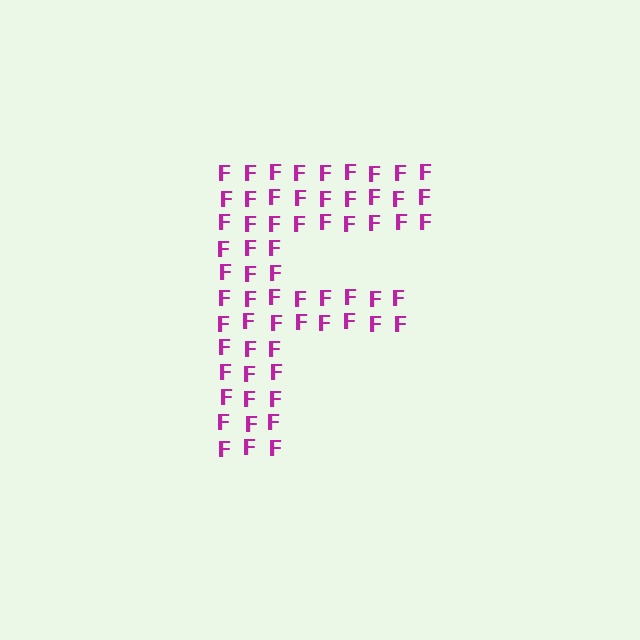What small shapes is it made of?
It is made of small letter F's.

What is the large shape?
The large shape is the letter F.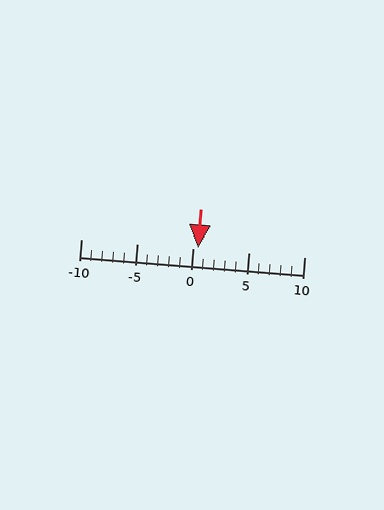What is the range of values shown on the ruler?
The ruler shows values from -10 to 10.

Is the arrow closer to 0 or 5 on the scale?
The arrow is closer to 0.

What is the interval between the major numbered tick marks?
The major tick marks are spaced 5 units apart.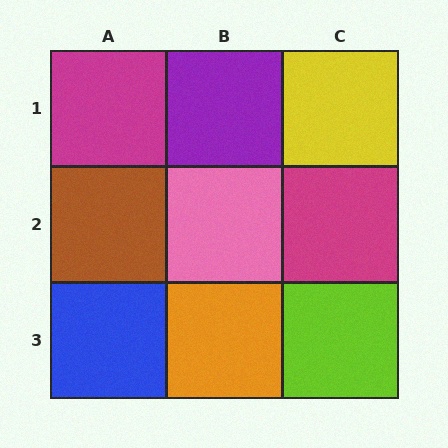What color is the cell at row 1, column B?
Purple.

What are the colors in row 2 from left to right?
Brown, pink, magenta.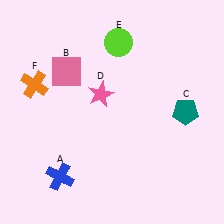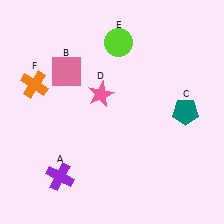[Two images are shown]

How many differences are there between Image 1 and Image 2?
There is 1 difference between the two images.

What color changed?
The cross (A) changed from blue in Image 1 to purple in Image 2.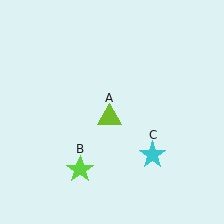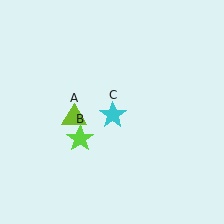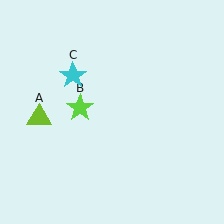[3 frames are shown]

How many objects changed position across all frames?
3 objects changed position: lime triangle (object A), lime star (object B), cyan star (object C).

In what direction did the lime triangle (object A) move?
The lime triangle (object A) moved left.